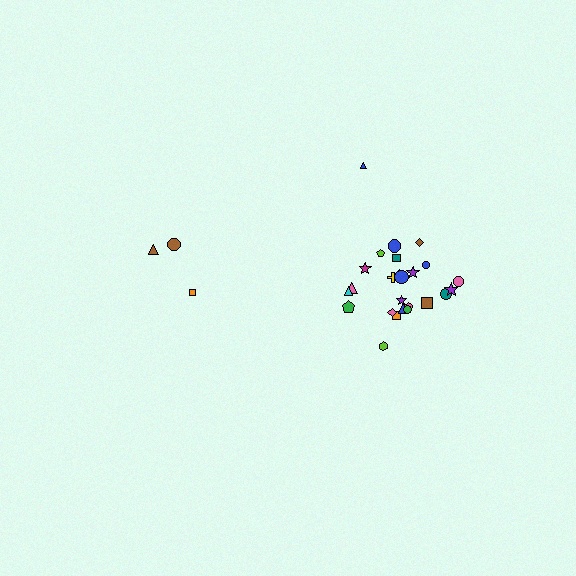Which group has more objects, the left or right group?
The right group.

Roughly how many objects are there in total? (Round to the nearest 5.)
Roughly 30 objects in total.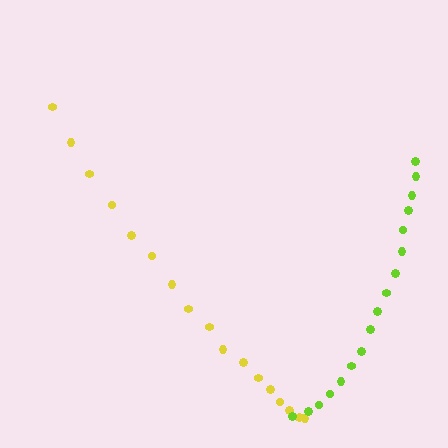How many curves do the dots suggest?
There are 2 distinct paths.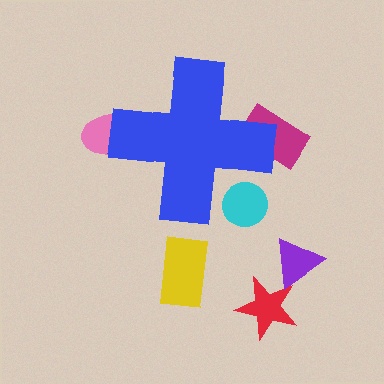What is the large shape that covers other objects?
A blue cross.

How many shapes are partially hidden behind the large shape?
3 shapes are partially hidden.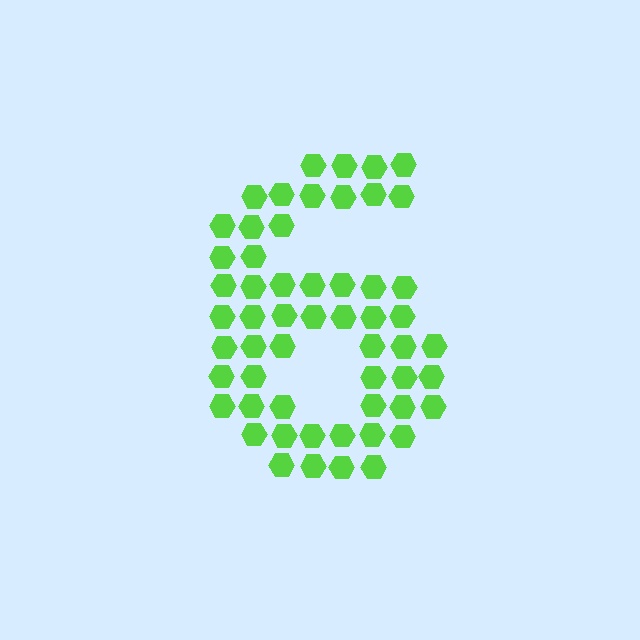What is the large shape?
The large shape is the digit 6.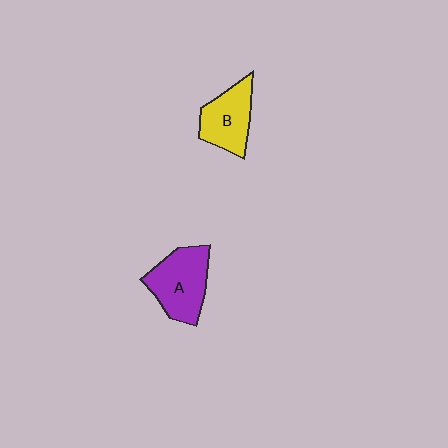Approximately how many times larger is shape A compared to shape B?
Approximately 1.2 times.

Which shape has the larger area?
Shape A (purple).